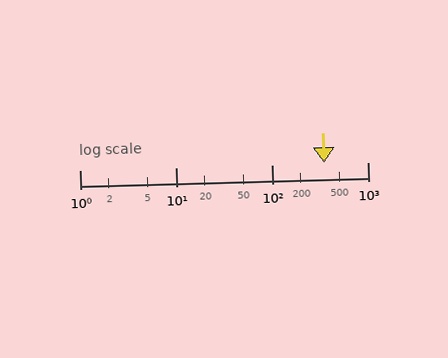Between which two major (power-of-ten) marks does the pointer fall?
The pointer is between 100 and 1000.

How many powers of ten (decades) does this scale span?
The scale spans 3 decades, from 1 to 1000.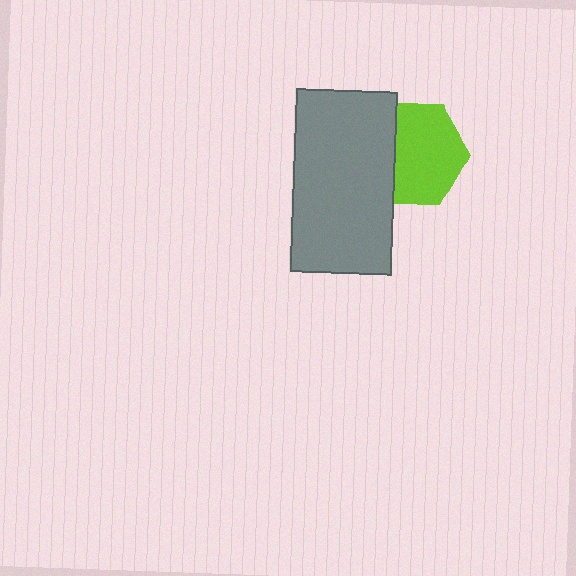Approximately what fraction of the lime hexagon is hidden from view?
Roughly 31% of the lime hexagon is hidden behind the gray rectangle.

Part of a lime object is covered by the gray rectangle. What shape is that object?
It is a hexagon.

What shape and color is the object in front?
The object in front is a gray rectangle.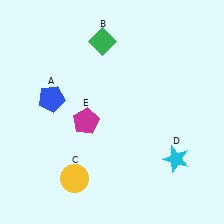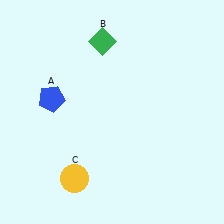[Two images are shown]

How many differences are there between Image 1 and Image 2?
There are 2 differences between the two images.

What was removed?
The magenta pentagon (E), the cyan star (D) were removed in Image 2.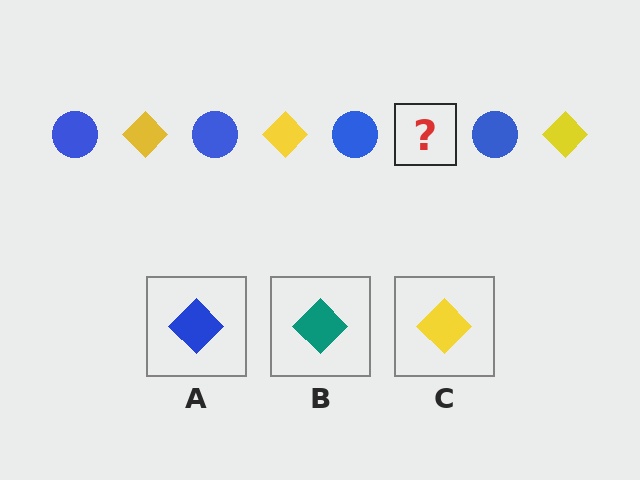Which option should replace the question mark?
Option C.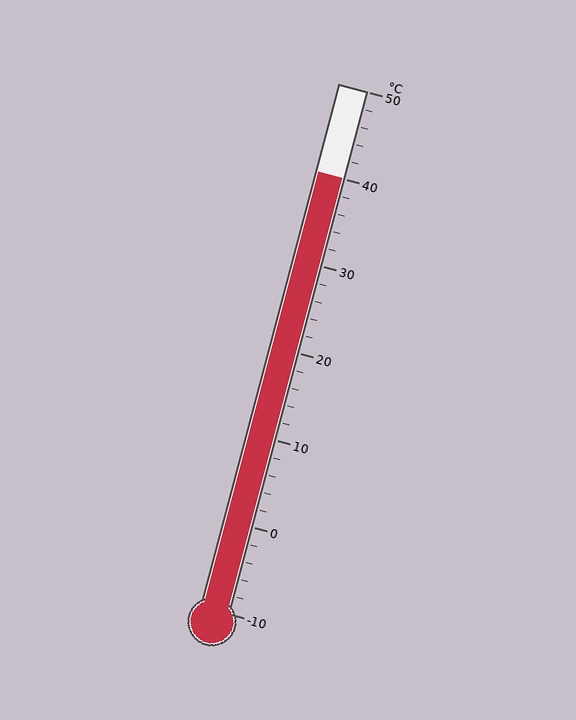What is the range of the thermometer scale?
The thermometer scale ranges from -10°C to 50°C.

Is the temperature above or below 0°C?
The temperature is above 0°C.